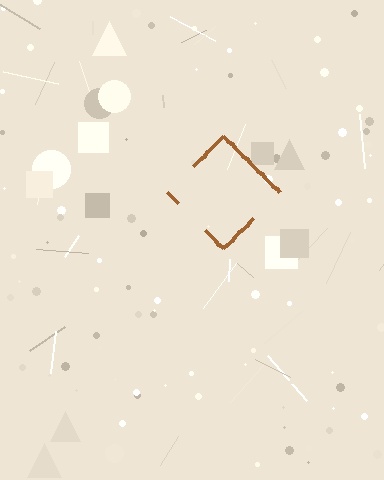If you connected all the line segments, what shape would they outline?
They would outline a diamond.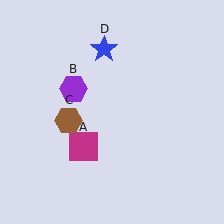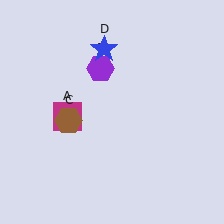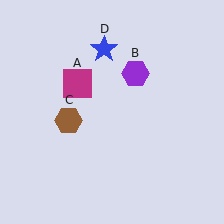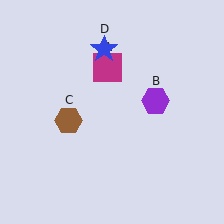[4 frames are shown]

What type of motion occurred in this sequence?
The magenta square (object A), purple hexagon (object B) rotated clockwise around the center of the scene.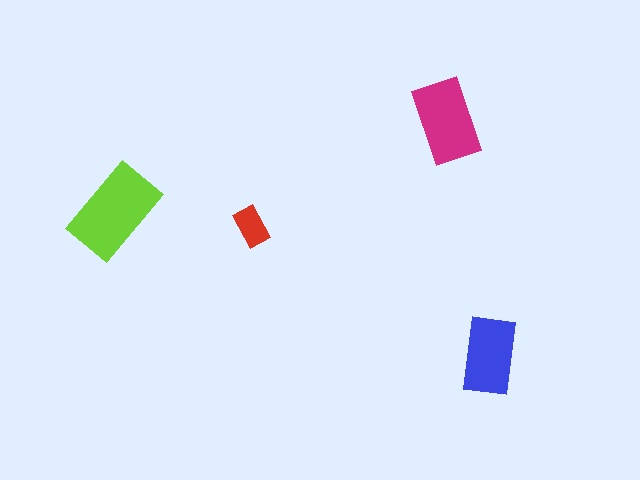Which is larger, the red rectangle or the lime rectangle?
The lime one.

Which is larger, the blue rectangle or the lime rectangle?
The lime one.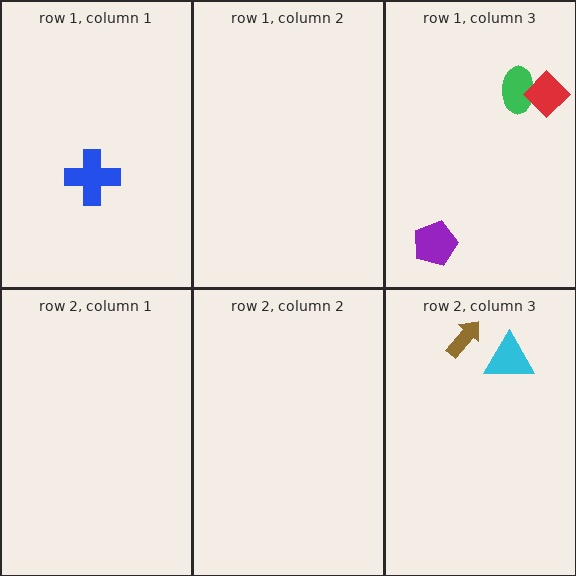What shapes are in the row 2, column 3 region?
The brown arrow, the cyan triangle.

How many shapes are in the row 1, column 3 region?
3.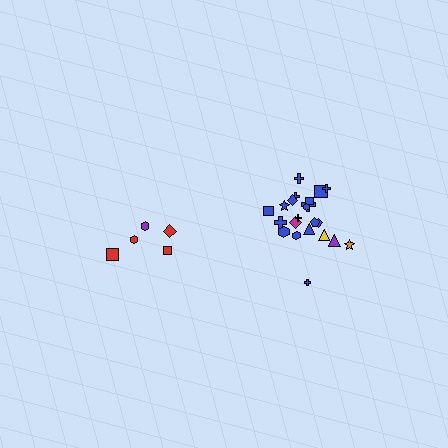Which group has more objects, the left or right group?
The right group.